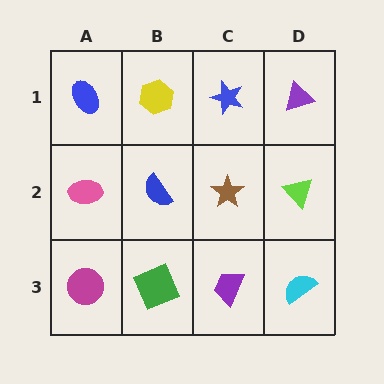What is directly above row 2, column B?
A yellow hexagon.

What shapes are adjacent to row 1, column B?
A blue semicircle (row 2, column B), a blue ellipse (row 1, column A), a blue star (row 1, column C).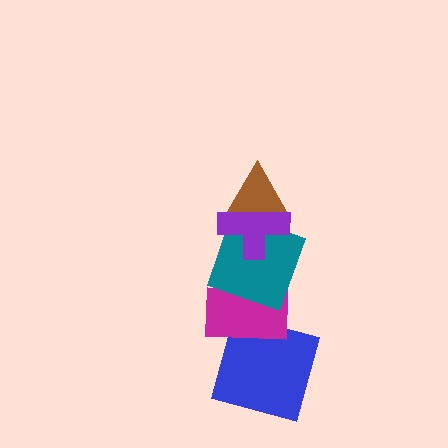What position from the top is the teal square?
The teal square is 3rd from the top.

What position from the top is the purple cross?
The purple cross is 2nd from the top.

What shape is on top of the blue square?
The magenta rectangle is on top of the blue square.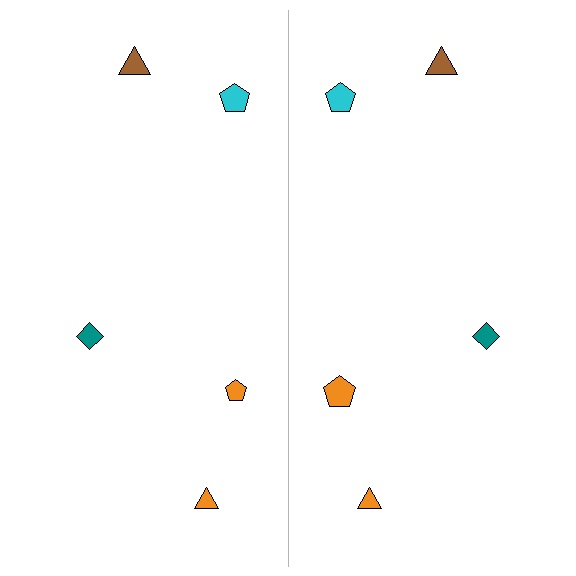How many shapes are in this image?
There are 10 shapes in this image.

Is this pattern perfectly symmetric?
No, the pattern is not perfectly symmetric. The orange pentagon on the right side has a different size than its mirror counterpart.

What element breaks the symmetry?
The orange pentagon on the right side has a different size than its mirror counterpart.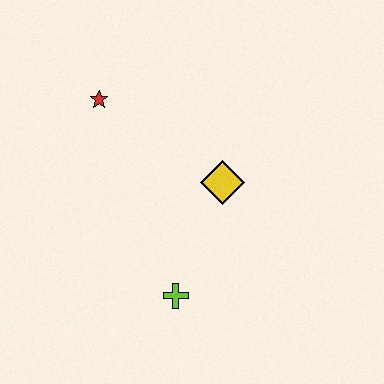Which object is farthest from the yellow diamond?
The red star is farthest from the yellow diamond.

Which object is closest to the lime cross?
The yellow diamond is closest to the lime cross.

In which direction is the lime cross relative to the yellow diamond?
The lime cross is below the yellow diamond.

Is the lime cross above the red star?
No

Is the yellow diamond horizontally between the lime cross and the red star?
No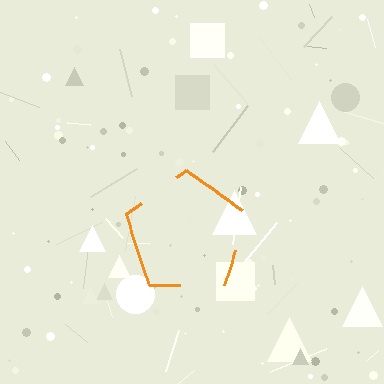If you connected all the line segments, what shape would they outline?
They would outline a pentagon.